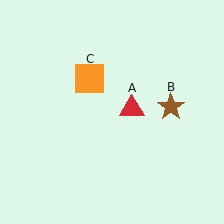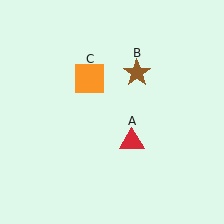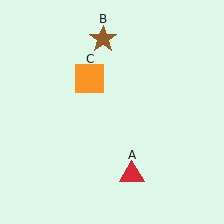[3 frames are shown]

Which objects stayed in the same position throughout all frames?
Orange square (object C) remained stationary.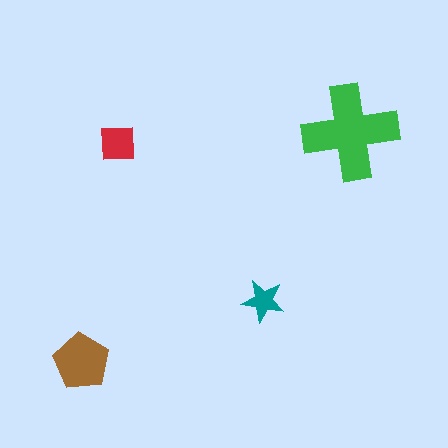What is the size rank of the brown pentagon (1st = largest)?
2nd.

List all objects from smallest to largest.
The teal star, the red square, the brown pentagon, the green cross.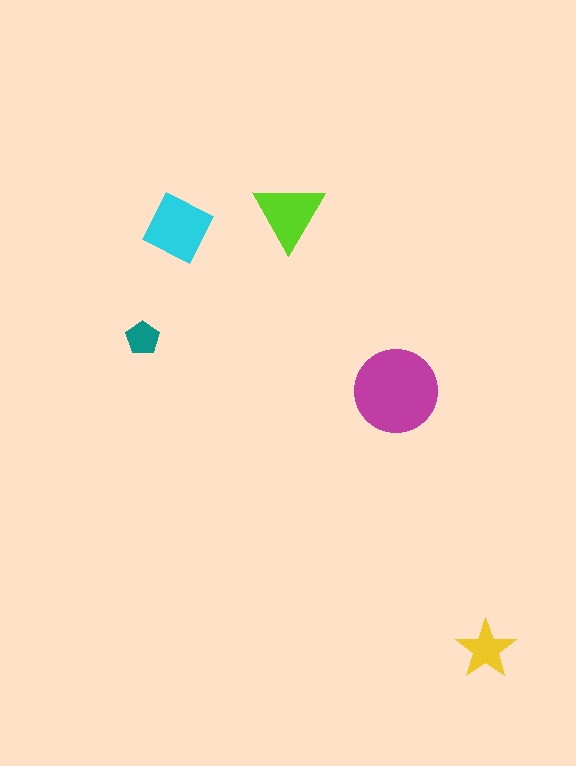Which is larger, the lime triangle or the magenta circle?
The magenta circle.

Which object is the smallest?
The teal pentagon.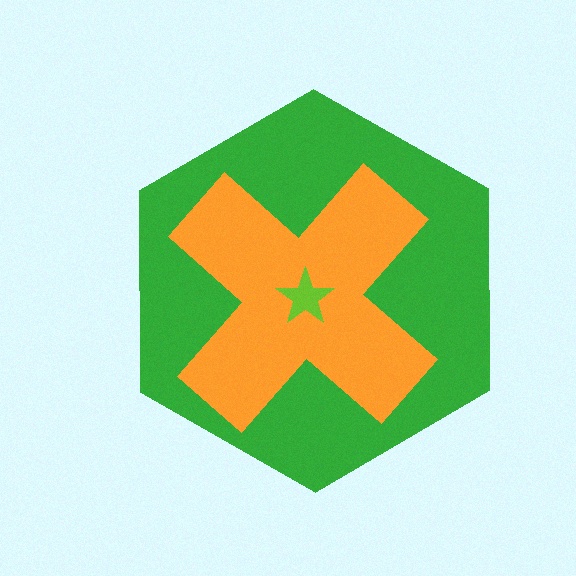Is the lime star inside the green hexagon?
Yes.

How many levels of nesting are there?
3.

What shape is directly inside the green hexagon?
The orange cross.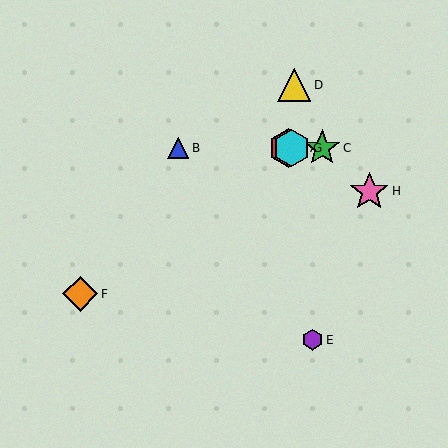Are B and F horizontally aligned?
No, B is at y≈148 and F is at y≈294.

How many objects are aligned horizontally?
4 objects (A, B, C, G) are aligned horizontally.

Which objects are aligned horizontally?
Objects A, B, C, G are aligned horizontally.